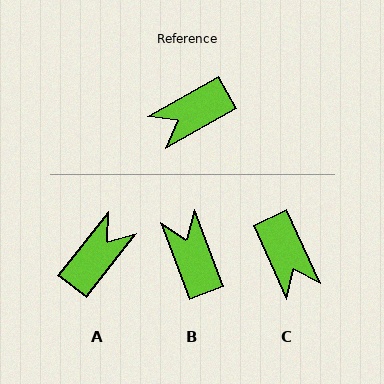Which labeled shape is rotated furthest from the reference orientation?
A, about 158 degrees away.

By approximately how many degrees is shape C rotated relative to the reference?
Approximately 85 degrees counter-clockwise.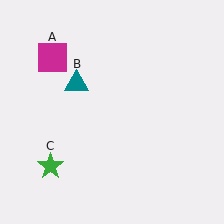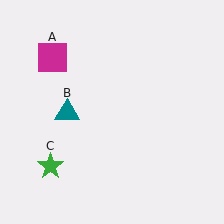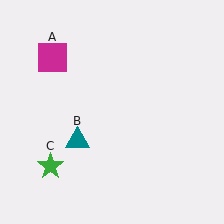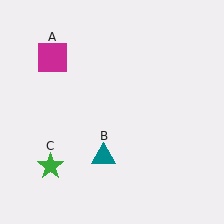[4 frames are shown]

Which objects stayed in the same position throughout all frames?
Magenta square (object A) and green star (object C) remained stationary.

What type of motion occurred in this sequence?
The teal triangle (object B) rotated counterclockwise around the center of the scene.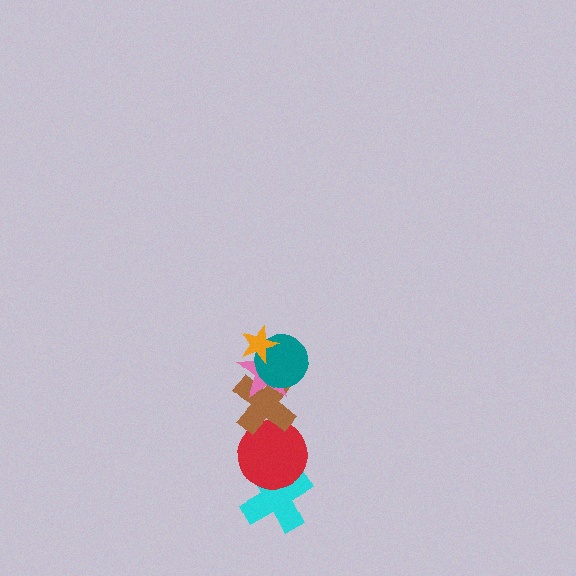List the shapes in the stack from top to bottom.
From top to bottom: the orange star, the teal circle, the pink star, the brown cross, the red circle, the cyan cross.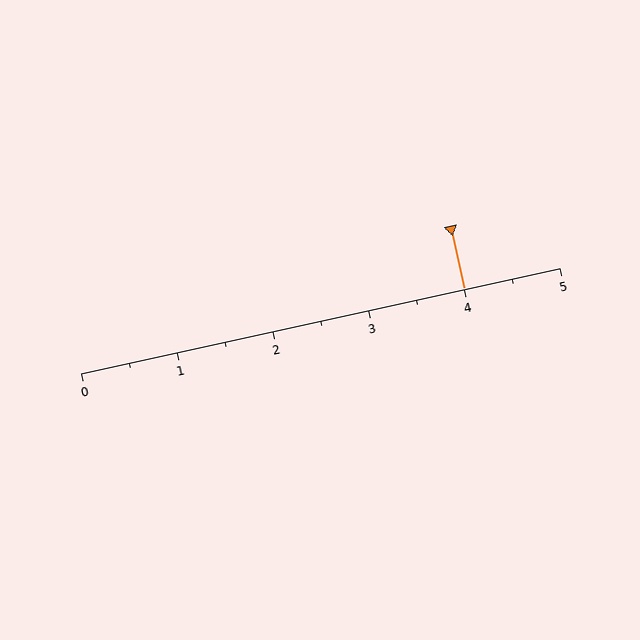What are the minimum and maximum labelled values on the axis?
The axis runs from 0 to 5.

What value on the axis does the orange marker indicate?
The marker indicates approximately 4.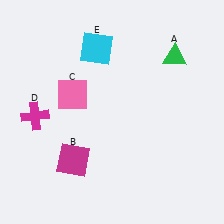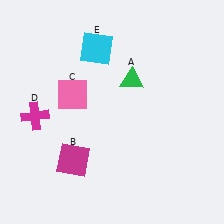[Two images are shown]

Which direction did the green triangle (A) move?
The green triangle (A) moved left.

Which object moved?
The green triangle (A) moved left.